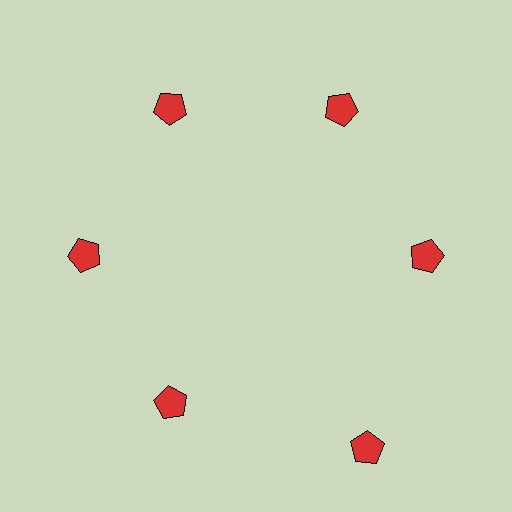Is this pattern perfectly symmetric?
No. The 6 red pentagons are arranged in a ring, but one element near the 5 o'clock position is pushed outward from the center, breaking the 6-fold rotational symmetry.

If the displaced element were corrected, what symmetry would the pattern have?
It would have 6-fold rotational symmetry — the pattern would map onto itself every 60 degrees.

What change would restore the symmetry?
The symmetry would be restored by moving it inward, back onto the ring so that all 6 pentagons sit at equal angles and equal distance from the center.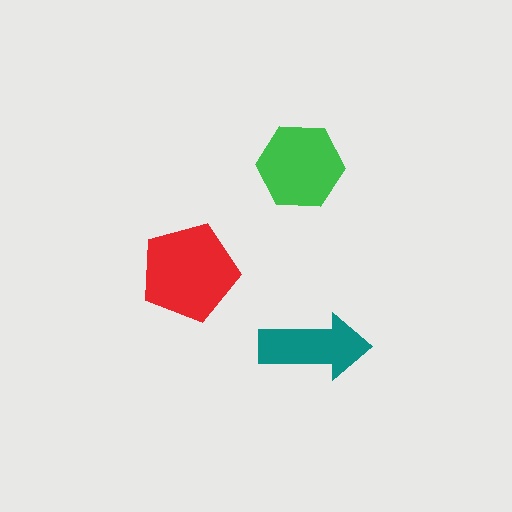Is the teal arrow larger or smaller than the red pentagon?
Smaller.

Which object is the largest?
The red pentagon.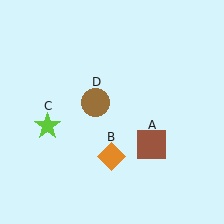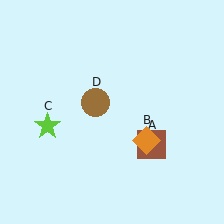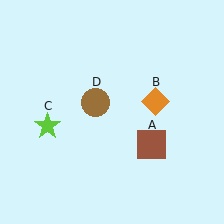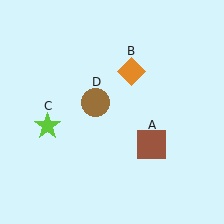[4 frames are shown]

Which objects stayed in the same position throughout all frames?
Brown square (object A) and lime star (object C) and brown circle (object D) remained stationary.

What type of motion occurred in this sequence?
The orange diamond (object B) rotated counterclockwise around the center of the scene.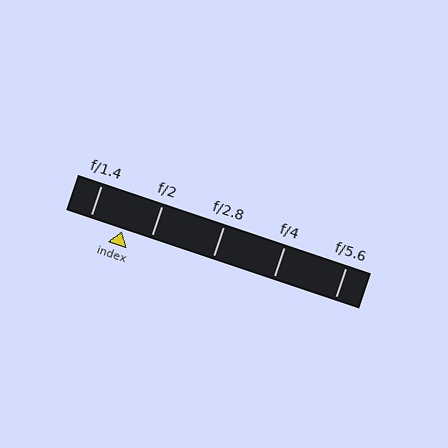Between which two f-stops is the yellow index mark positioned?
The index mark is between f/1.4 and f/2.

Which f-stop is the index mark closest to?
The index mark is closest to f/2.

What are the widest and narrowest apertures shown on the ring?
The widest aperture shown is f/1.4 and the narrowest is f/5.6.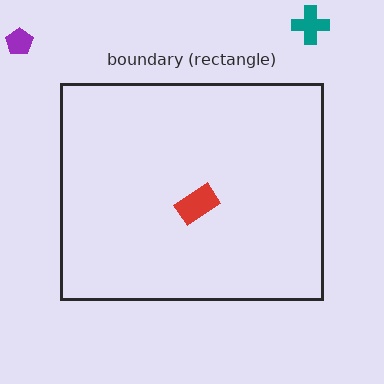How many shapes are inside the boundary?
1 inside, 2 outside.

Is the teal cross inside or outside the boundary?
Outside.